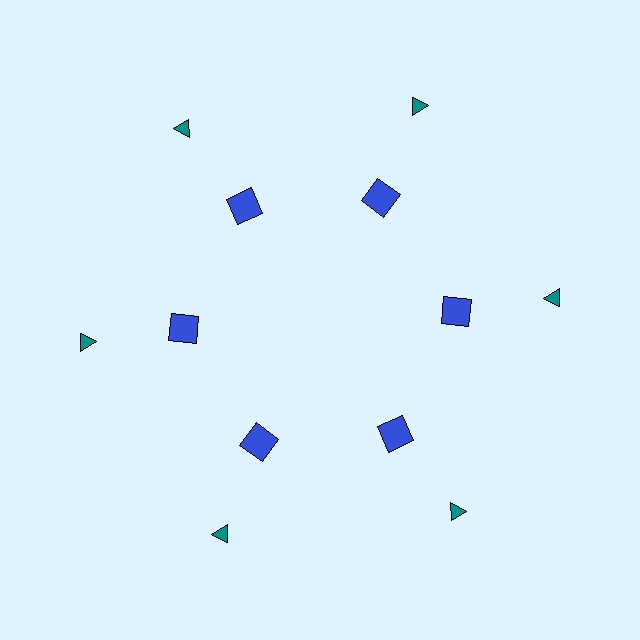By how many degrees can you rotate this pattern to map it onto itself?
The pattern maps onto itself every 60 degrees of rotation.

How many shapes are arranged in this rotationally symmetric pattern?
There are 12 shapes, arranged in 6 groups of 2.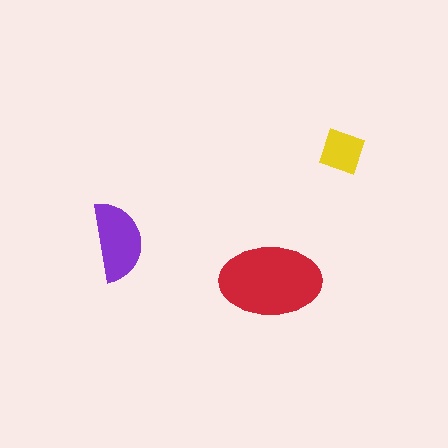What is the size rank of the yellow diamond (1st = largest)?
3rd.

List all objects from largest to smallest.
The red ellipse, the purple semicircle, the yellow diamond.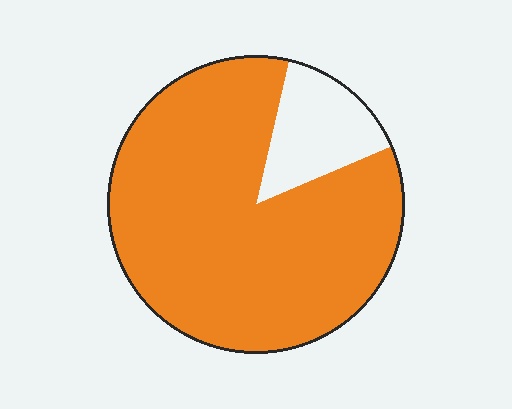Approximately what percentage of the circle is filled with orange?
Approximately 85%.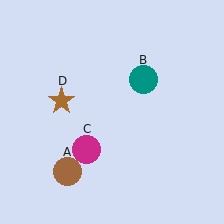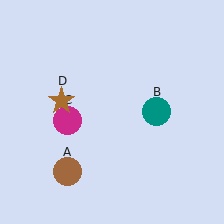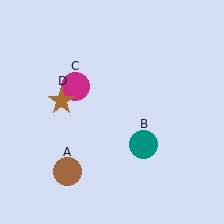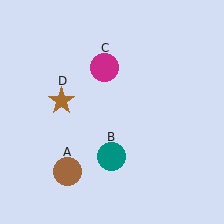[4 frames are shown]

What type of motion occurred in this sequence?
The teal circle (object B), magenta circle (object C) rotated clockwise around the center of the scene.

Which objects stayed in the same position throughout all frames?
Brown circle (object A) and brown star (object D) remained stationary.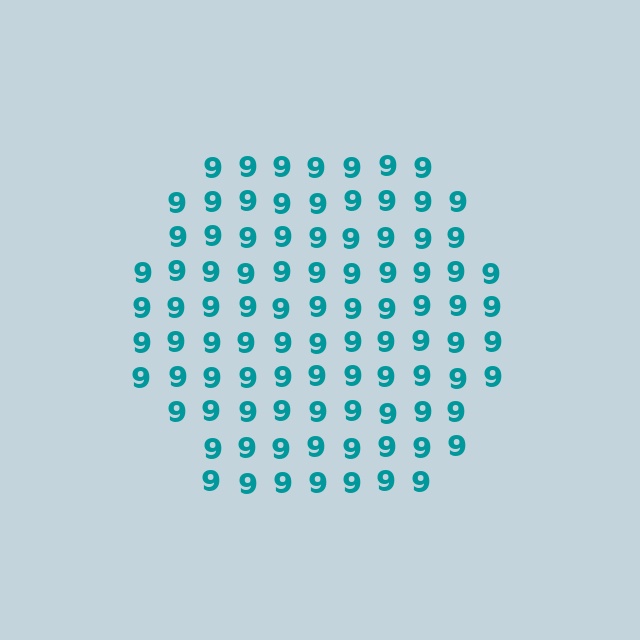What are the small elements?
The small elements are digit 9's.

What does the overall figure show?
The overall figure shows a hexagon.